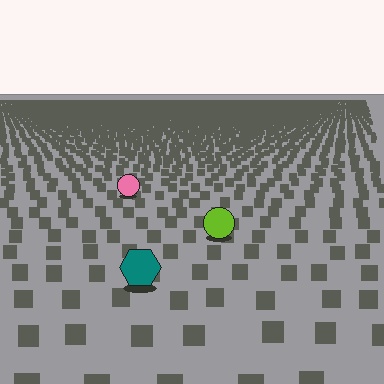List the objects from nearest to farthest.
From nearest to farthest: the teal hexagon, the lime circle, the pink circle.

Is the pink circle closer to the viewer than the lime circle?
No. The lime circle is closer — you can tell from the texture gradient: the ground texture is coarser near it.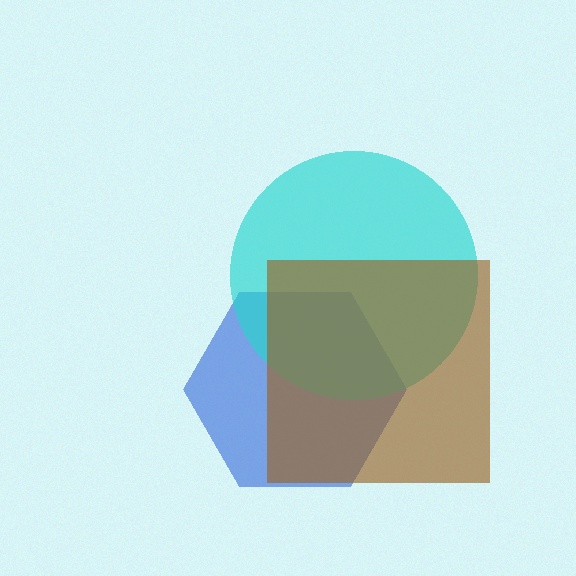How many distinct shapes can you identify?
There are 3 distinct shapes: a blue hexagon, a cyan circle, a brown square.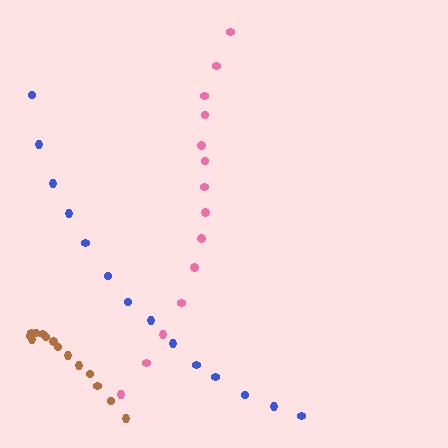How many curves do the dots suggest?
There are 3 distinct paths.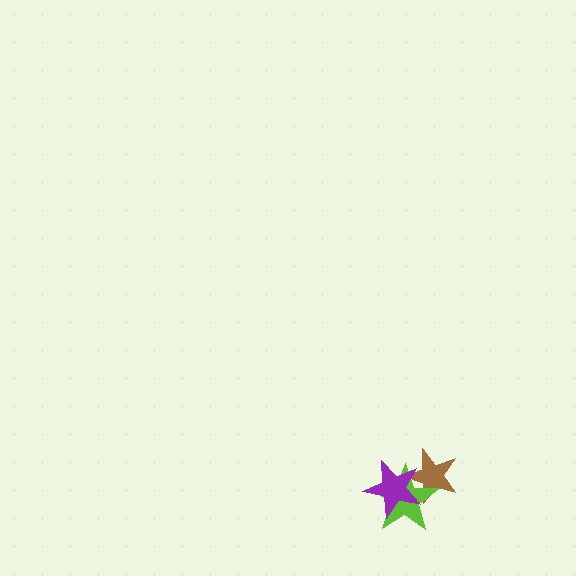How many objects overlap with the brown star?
2 objects overlap with the brown star.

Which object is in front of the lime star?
The purple star is in front of the lime star.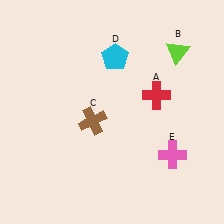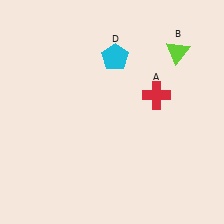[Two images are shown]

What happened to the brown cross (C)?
The brown cross (C) was removed in Image 2. It was in the bottom-left area of Image 1.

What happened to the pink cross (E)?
The pink cross (E) was removed in Image 2. It was in the bottom-right area of Image 1.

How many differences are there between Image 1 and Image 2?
There are 2 differences between the two images.